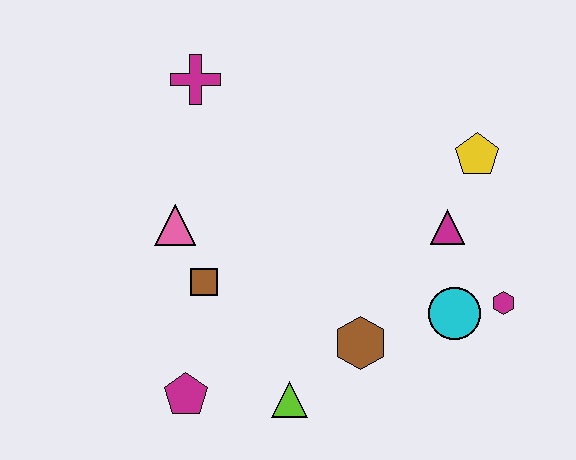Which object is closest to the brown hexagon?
The lime triangle is closest to the brown hexagon.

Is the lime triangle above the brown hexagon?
No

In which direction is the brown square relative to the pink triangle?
The brown square is below the pink triangle.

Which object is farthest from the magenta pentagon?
The yellow pentagon is farthest from the magenta pentagon.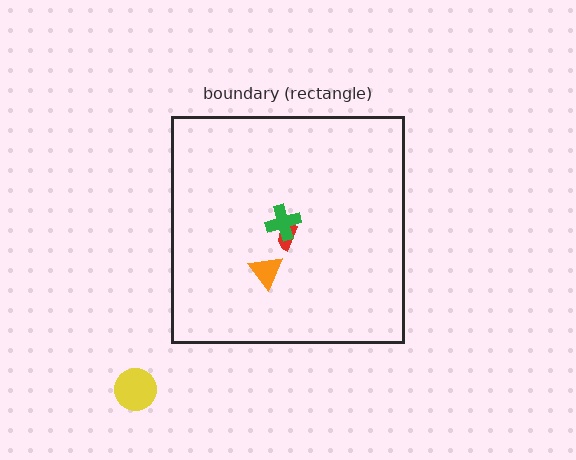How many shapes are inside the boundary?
3 inside, 1 outside.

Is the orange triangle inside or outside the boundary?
Inside.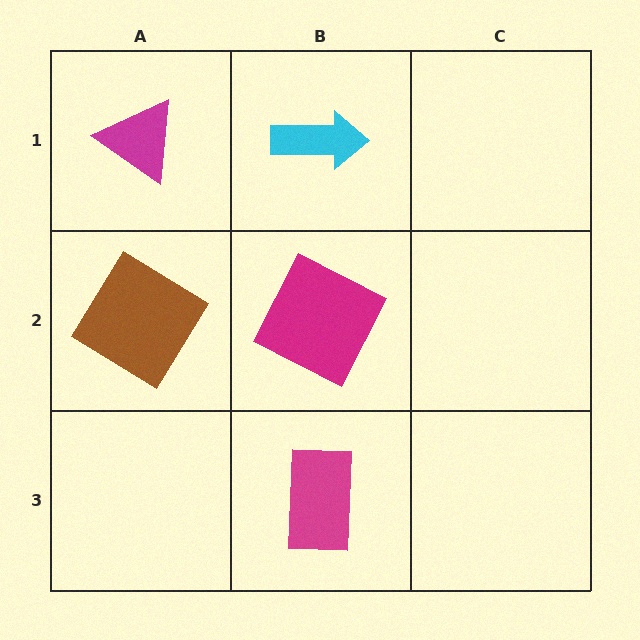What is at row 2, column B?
A magenta square.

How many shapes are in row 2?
2 shapes.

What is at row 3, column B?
A magenta rectangle.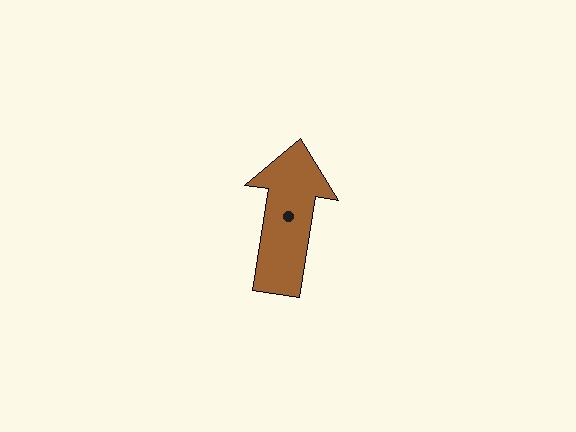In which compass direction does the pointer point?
North.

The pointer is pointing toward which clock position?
Roughly 12 o'clock.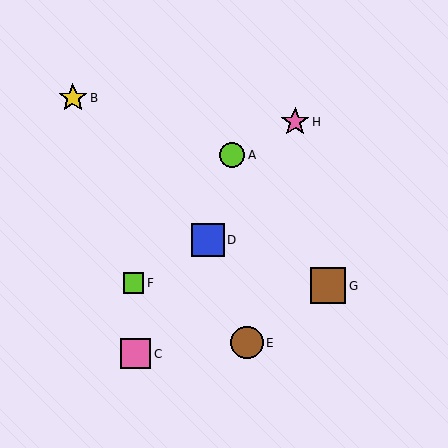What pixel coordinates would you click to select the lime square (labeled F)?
Click at (134, 283) to select the lime square F.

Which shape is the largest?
The brown square (labeled G) is the largest.